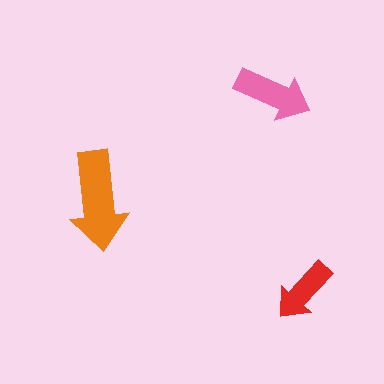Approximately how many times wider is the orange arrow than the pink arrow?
About 1.5 times wider.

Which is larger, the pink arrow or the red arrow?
The pink one.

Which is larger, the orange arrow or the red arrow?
The orange one.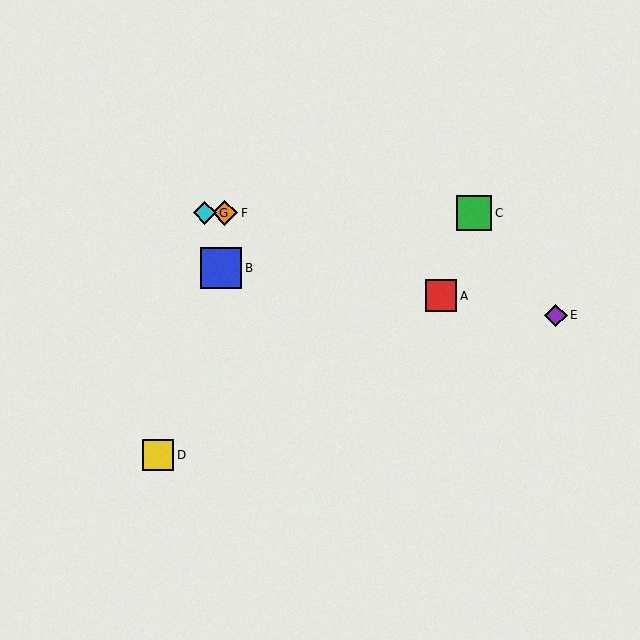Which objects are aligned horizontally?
Objects C, F, G are aligned horizontally.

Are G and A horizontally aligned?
No, G is at y≈213 and A is at y≈296.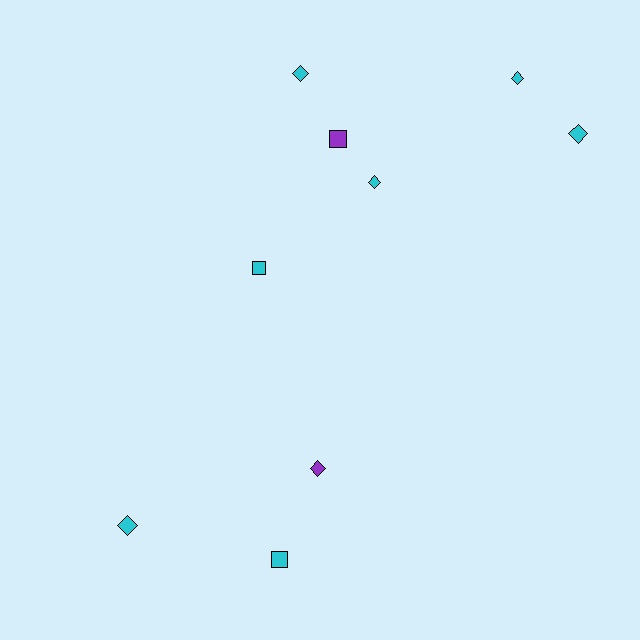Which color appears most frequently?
Cyan, with 7 objects.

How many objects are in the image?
There are 9 objects.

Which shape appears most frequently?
Diamond, with 6 objects.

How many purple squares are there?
There is 1 purple square.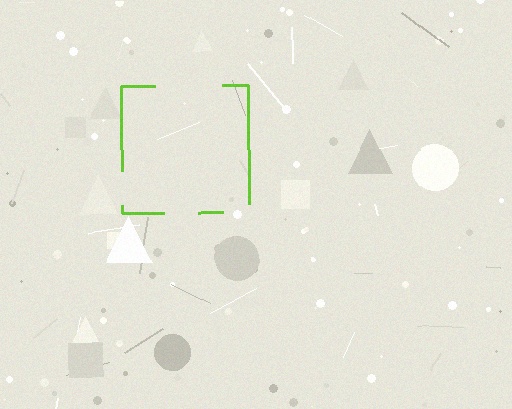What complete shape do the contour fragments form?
The contour fragments form a square.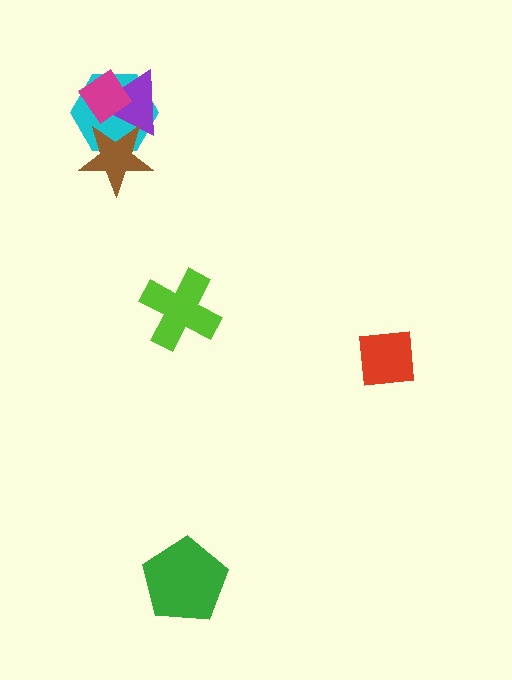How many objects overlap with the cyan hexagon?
3 objects overlap with the cyan hexagon.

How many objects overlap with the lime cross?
0 objects overlap with the lime cross.